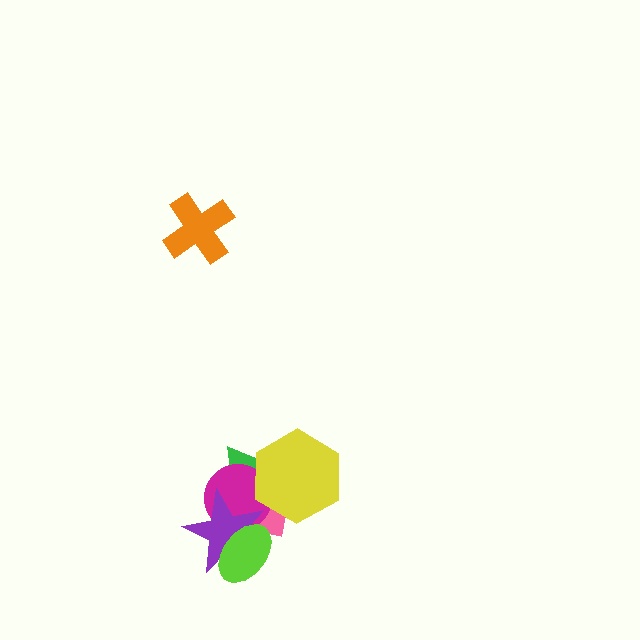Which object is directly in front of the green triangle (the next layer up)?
The pink rectangle is directly in front of the green triangle.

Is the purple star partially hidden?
Yes, it is partially covered by another shape.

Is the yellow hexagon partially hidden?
No, no other shape covers it.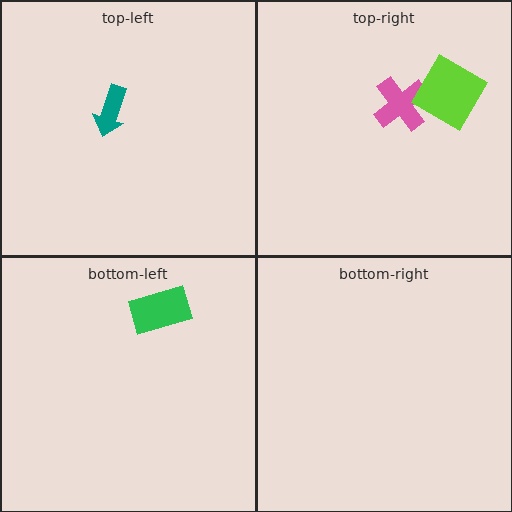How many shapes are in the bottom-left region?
1.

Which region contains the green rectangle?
The bottom-left region.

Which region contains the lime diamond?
The top-right region.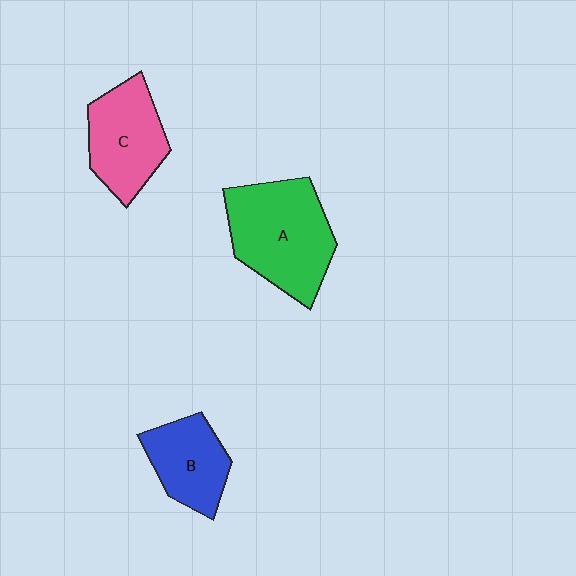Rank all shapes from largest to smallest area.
From largest to smallest: A (green), C (pink), B (blue).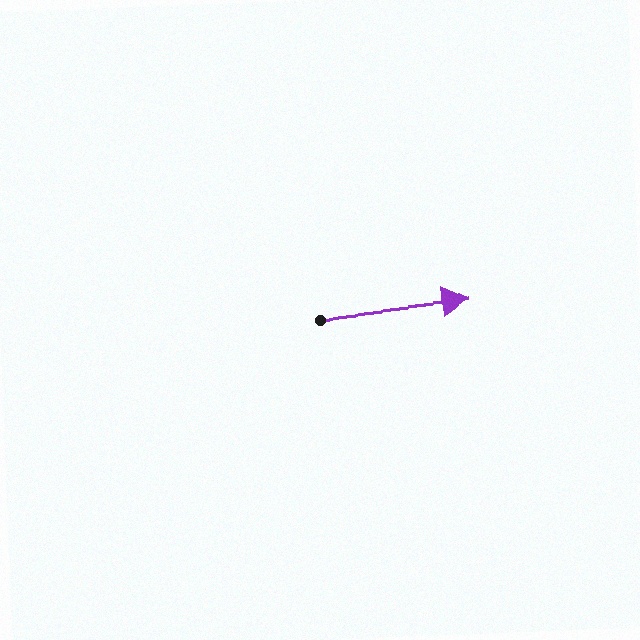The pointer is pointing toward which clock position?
Roughly 3 o'clock.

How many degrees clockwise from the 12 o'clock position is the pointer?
Approximately 84 degrees.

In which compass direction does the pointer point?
East.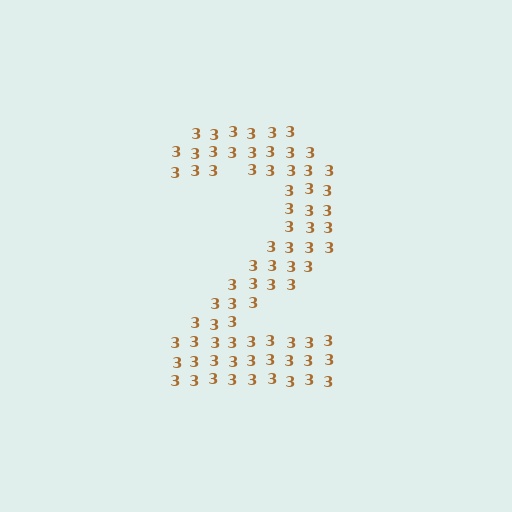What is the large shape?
The large shape is the digit 2.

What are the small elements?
The small elements are digit 3's.